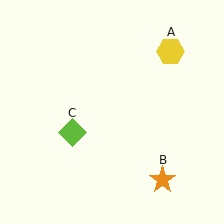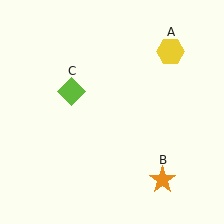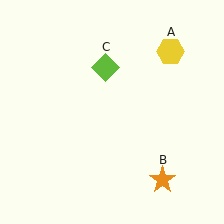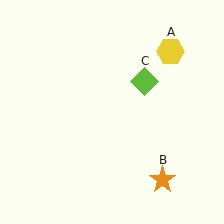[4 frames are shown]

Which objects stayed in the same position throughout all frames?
Yellow hexagon (object A) and orange star (object B) remained stationary.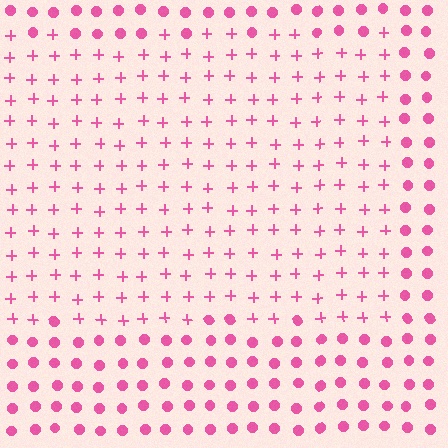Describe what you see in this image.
The image is filled with small pink elements arranged in a uniform grid. A rectangle-shaped region contains plus signs, while the surrounding area contains circles. The boundary is defined purely by the change in element shape.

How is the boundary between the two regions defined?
The boundary is defined by a change in element shape: plus signs inside vs. circles outside. All elements share the same color and spacing.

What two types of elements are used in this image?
The image uses plus signs inside the rectangle region and circles outside it.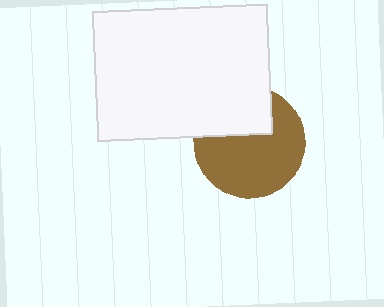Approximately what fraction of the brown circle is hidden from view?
Roughly 32% of the brown circle is hidden behind the white rectangle.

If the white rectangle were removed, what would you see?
You would see the complete brown circle.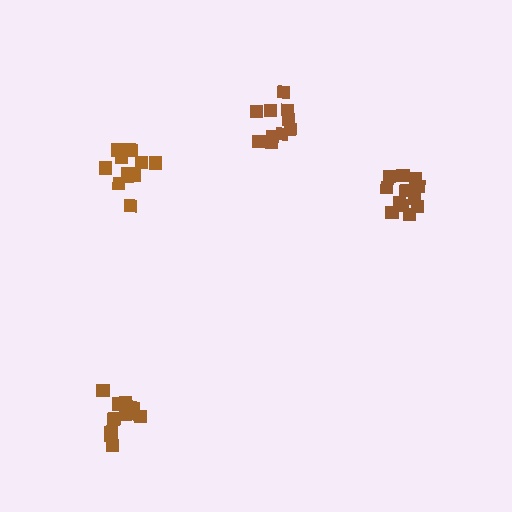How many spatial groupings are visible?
There are 4 spatial groupings.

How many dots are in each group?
Group 1: 12 dots, Group 2: 13 dots, Group 3: 10 dots, Group 4: 12 dots (47 total).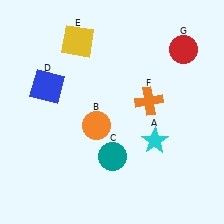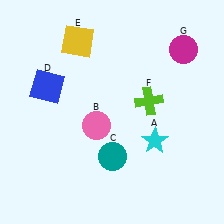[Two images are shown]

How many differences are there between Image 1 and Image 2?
There are 3 differences between the two images.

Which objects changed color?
B changed from orange to pink. F changed from orange to lime. G changed from red to magenta.